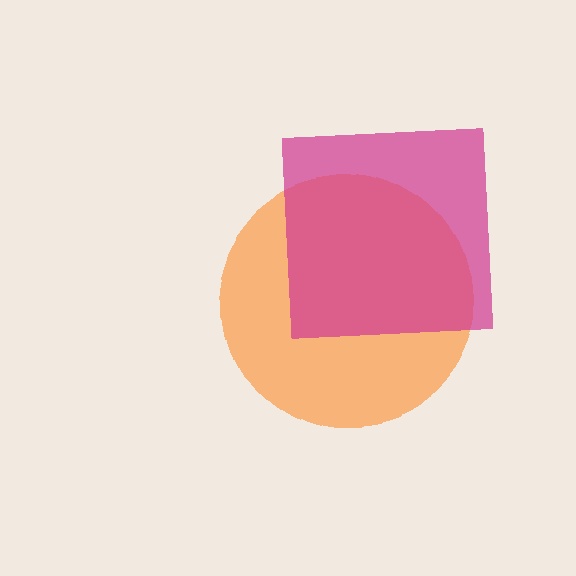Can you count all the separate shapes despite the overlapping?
Yes, there are 2 separate shapes.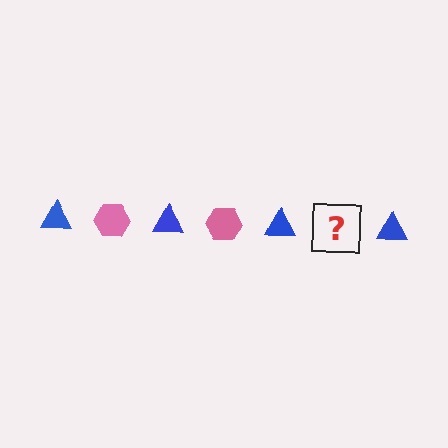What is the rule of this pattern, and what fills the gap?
The rule is that the pattern alternates between blue triangle and pink hexagon. The gap should be filled with a pink hexagon.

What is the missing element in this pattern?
The missing element is a pink hexagon.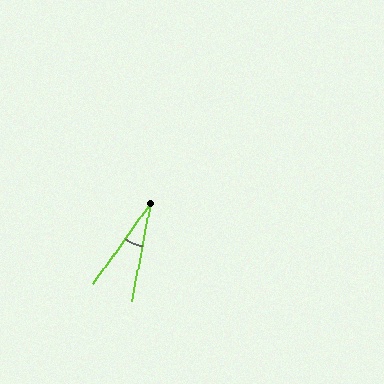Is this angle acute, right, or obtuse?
It is acute.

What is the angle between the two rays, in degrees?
Approximately 24 degrees.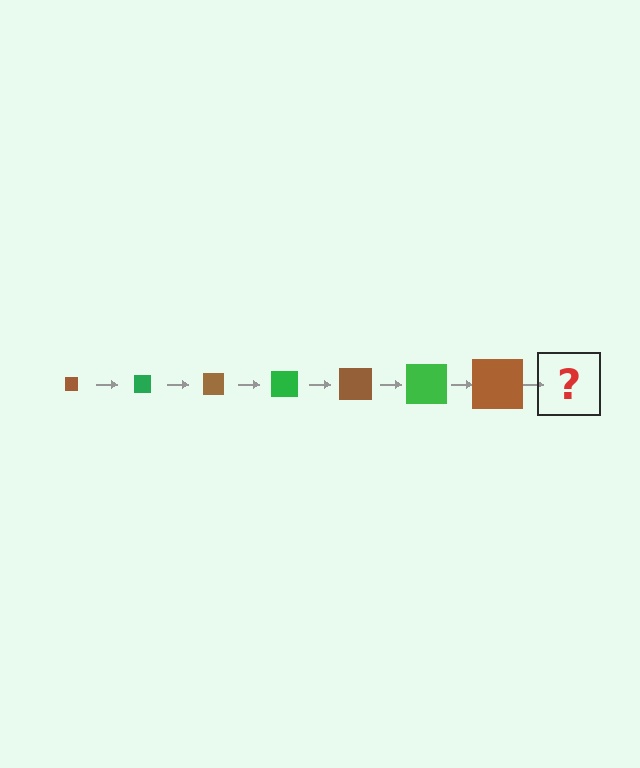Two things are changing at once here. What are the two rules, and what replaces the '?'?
The two rules are that the square grows larger each step and the color cycles through brown and green. The '?' should be a green square, larger than the previous one.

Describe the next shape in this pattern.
It should be a green square, larger than the previous one.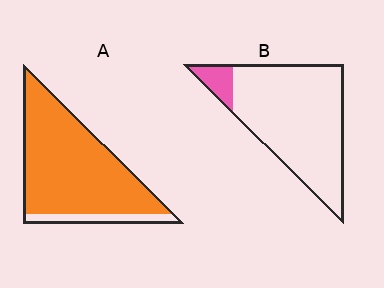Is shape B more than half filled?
No.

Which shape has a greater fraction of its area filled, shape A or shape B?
Shape A.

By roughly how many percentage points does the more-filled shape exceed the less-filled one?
By roughly 80 percentage points (A over B).